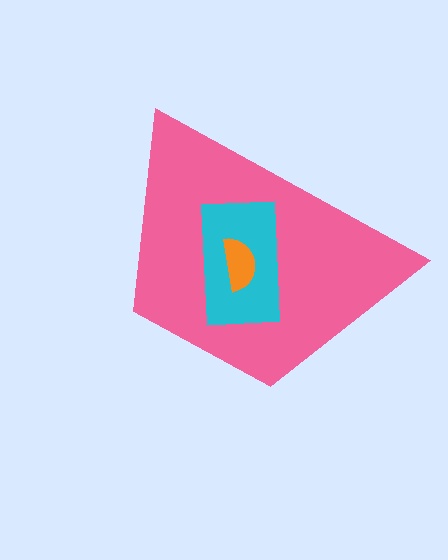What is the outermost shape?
The pink trapezoid.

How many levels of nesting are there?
3.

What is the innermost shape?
The orange semicircle.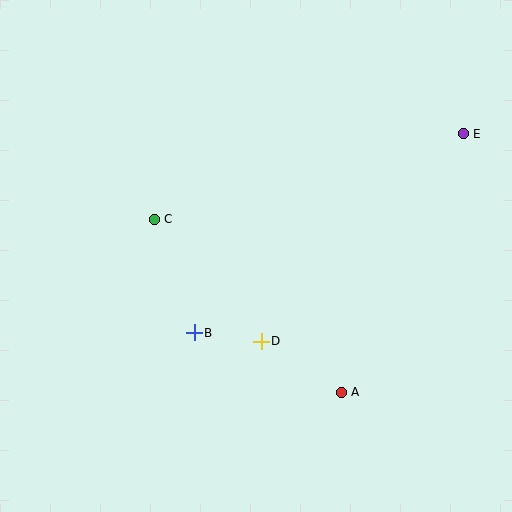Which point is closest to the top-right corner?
Point E is closest to the top-right corner.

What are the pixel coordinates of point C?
Point C is at (154, 219).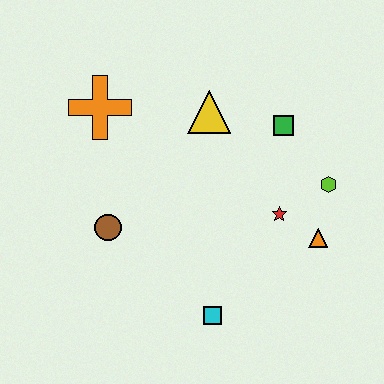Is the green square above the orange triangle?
Yes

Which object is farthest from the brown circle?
The lime hexagon is farthest from the brown circle.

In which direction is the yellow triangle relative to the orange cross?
The yellow triangle is to the right of the orange cross.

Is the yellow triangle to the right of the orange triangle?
No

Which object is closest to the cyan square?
The red star is closest to the cyan square.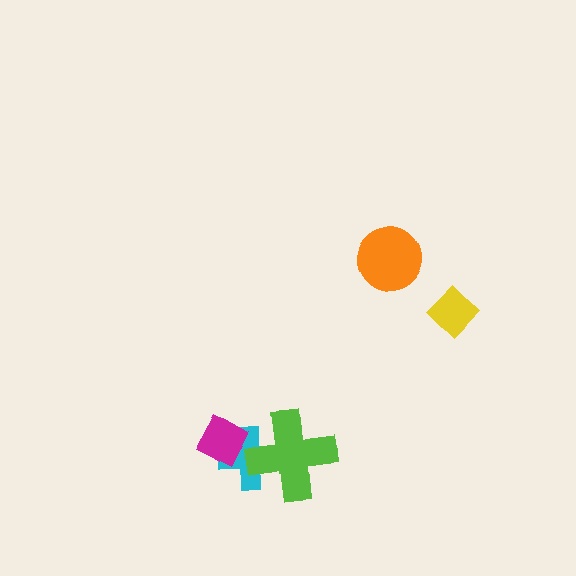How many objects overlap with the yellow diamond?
0 objects overlap with the yellow diamond.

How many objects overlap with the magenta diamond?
1 object overlaps with the magenta diamond.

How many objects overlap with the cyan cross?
2 objects overlap with the cyan cross.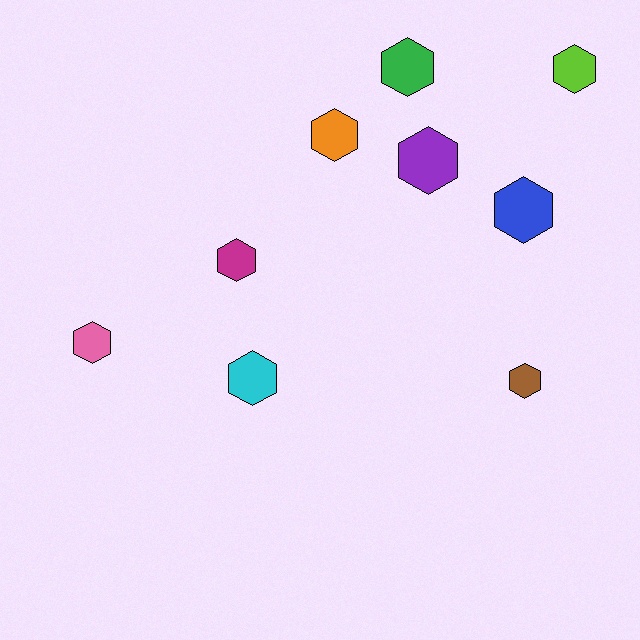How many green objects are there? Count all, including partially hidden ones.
There is 1 green object.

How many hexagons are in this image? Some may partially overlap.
There are 9 hexagons.